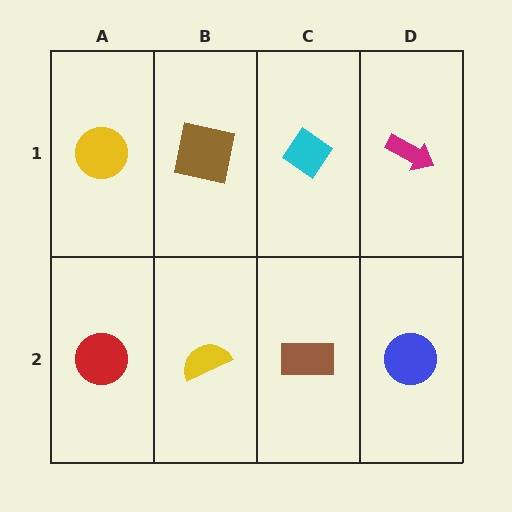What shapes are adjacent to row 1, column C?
A brown rectangle (row 2, column C), a brown square (row 1, column B), a magenta arrow (row 1, column D).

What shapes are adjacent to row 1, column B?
A yellow semicircle (row 2, column B), a yellow circle (row 1, column A), a cyan diamond (row 1, column C).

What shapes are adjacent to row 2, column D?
A magenta arrow (row 1, column D), a brown rectangle (row 2, column C).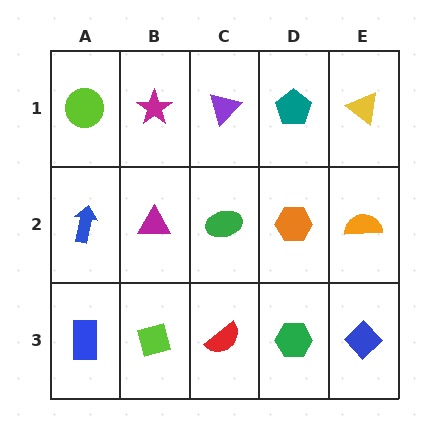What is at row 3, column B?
A lime diamond.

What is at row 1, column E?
A yellow triangle.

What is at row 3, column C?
A red semicircle.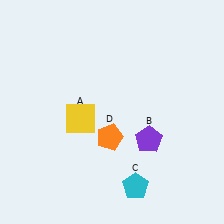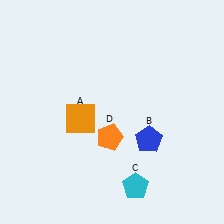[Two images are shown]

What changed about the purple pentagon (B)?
In Image 1, B is purple. In Image 2, it changed to blue.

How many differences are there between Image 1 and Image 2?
There are 2 differences between the two images.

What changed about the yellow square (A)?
In Image 1, A is yellow. In Image 2, it changed to orange.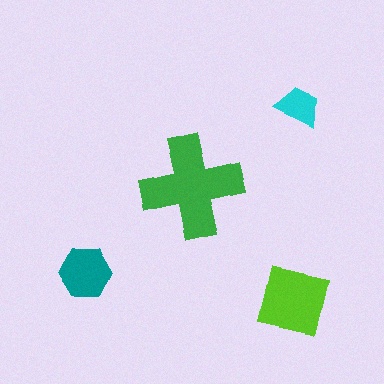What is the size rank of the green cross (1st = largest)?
1st.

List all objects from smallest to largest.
The cyan trapezoid, the teal hexagon, the lime square, the green cross.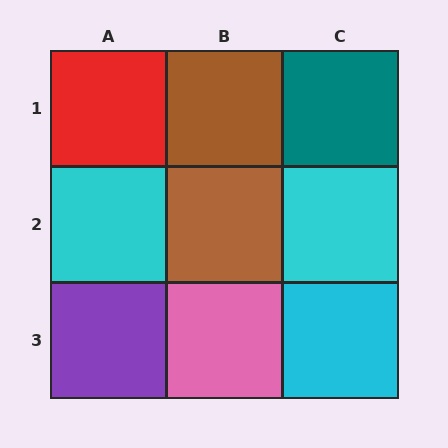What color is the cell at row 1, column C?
Teal.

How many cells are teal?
1 cell is teal.